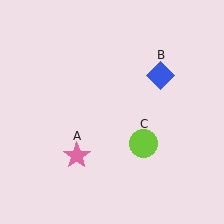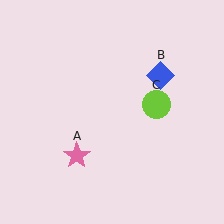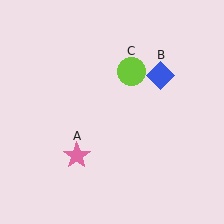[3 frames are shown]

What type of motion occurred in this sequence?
The lime circle (object C) rotated counterclockwise around the center of the scene.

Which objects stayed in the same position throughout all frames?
Pink star (object A) and blue diamond (object B) remained stationary.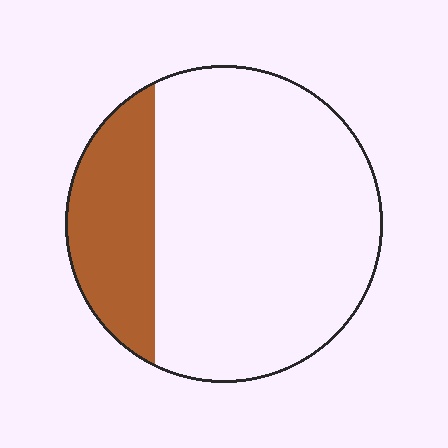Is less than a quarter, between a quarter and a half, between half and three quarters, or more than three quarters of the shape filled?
Less than a quarter.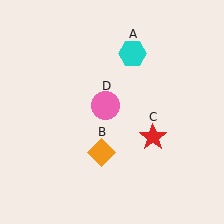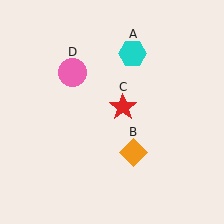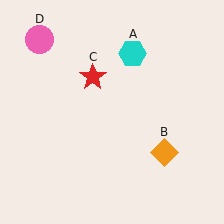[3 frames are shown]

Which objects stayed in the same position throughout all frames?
Cyan hexagon (object A) remained stationary.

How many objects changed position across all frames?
3 objects changed position: orange diamond (object B), red star (object C), pink circle (object D).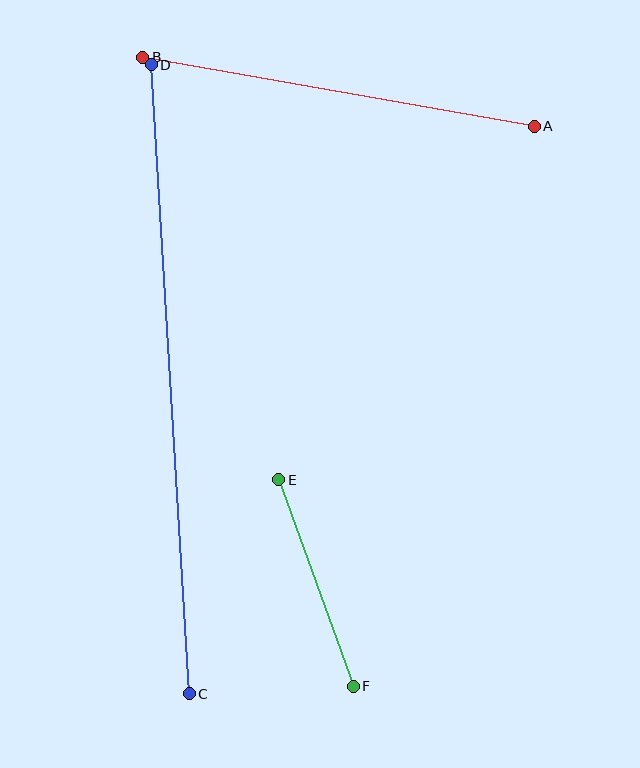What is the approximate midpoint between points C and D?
The midpoint is at approximately (170, 379) pixels.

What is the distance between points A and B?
The distance is approximately 398 pixels.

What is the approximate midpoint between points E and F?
The midpoint is at approximately (316, 583) pixels.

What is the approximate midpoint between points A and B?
The midpoint is at approximately (339, 92) pixels.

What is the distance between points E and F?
The distance is approximately 219 pixels.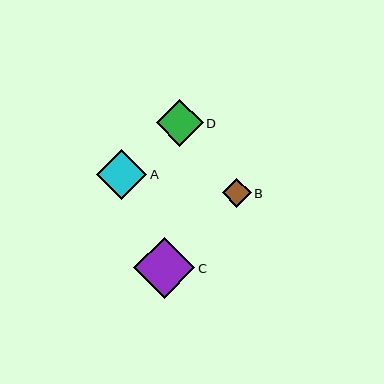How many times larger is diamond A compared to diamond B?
Diamond A is approximately 1.8 times the size of diamond B.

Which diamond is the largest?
Diamond C is the largest with a size of approximately 61 pixels.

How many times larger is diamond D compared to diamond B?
Diamond D is approximately 1.6 times the size of diamond B.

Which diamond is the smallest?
Diamond B is the smallest with a size of approximately 29 pixels.